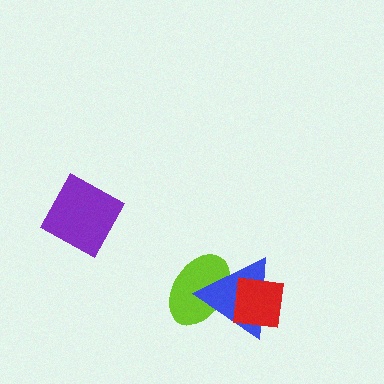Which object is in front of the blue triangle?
The red square is in front of the blue triangle.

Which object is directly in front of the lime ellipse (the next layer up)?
The blue triangle is directly in front of the lime ellipse.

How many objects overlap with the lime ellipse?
2 objects overlap with the lime ellipse.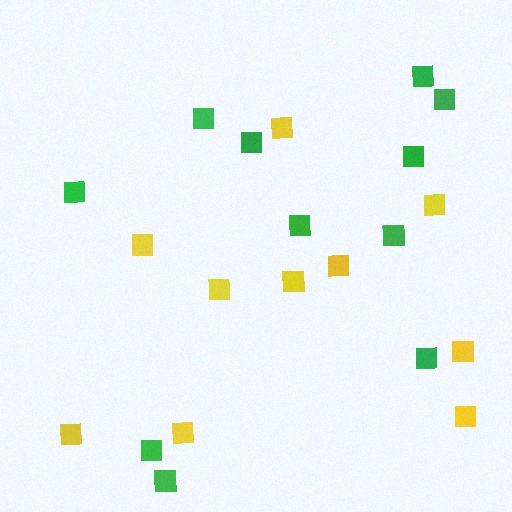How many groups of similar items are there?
There are 2 groups: one group of green squares (11) and one group of yellow squares (10).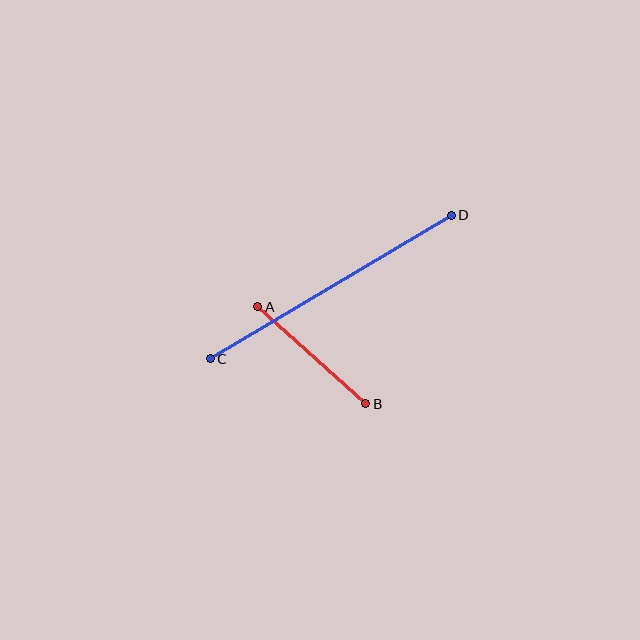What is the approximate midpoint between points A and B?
The midpoint is at approximately (312, 355) pixels.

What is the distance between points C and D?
The distance is approximately 280 pixels.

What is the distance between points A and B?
The distance is approximately 145 pixels.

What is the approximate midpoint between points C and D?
The midpoint is at approximately (331, 287) pixels.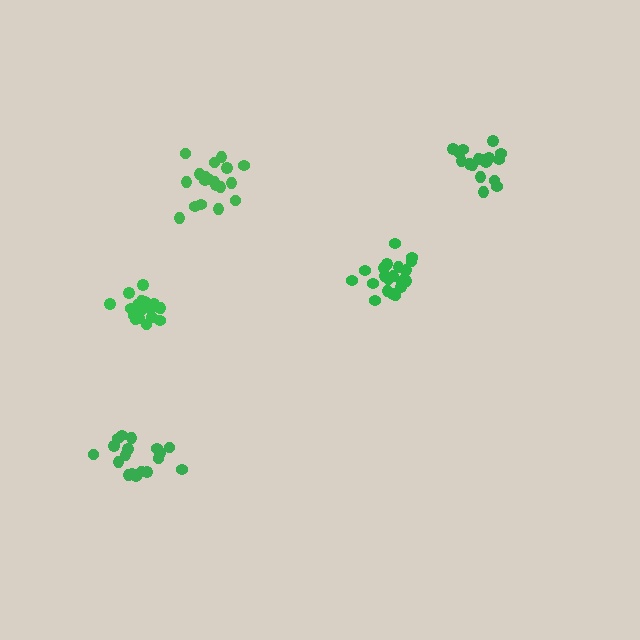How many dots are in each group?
Group 1: 21 dots, Group 2: 19 dots, Group 3: 20 dots, Group 4: 18 dots, Group 5: 17 dots (95 total).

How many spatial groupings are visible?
There are 5 spatial groupings.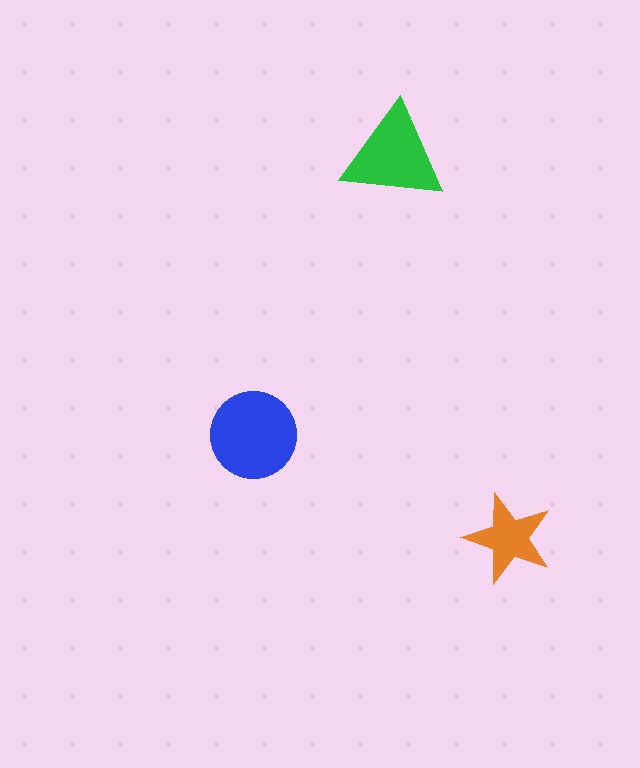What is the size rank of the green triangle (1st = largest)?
2nd.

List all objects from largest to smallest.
The blue circle, the green triangle, the orange star.